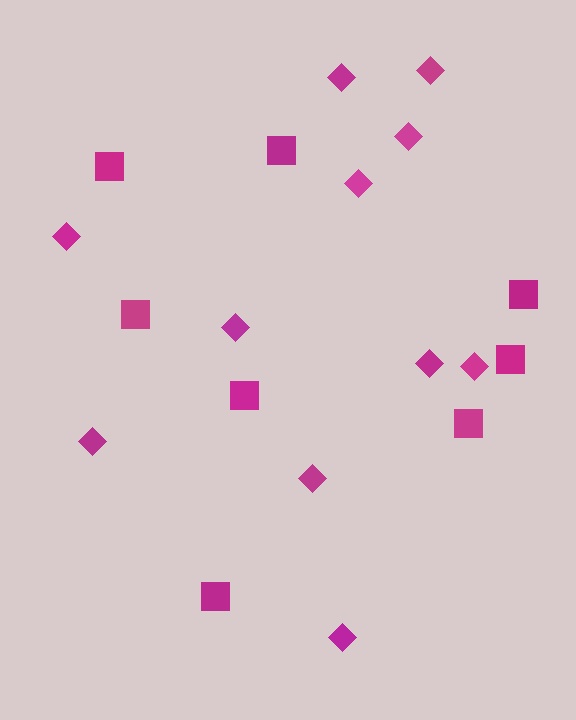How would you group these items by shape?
There are 2 groups: one group of squares (8) and one group of diamonds (11).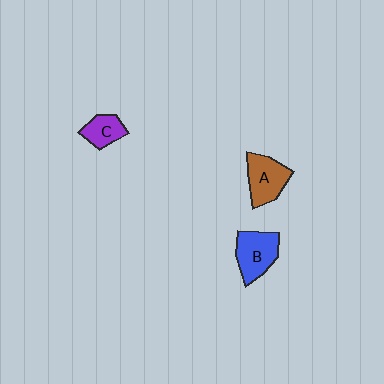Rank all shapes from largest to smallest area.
From largest to smallest: B (blue), A (brown), C (purple).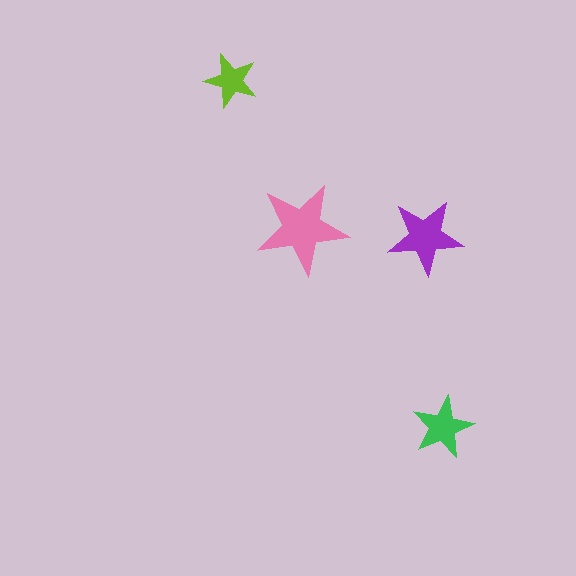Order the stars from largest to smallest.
the pink one, the purple one, the green one, the lime one.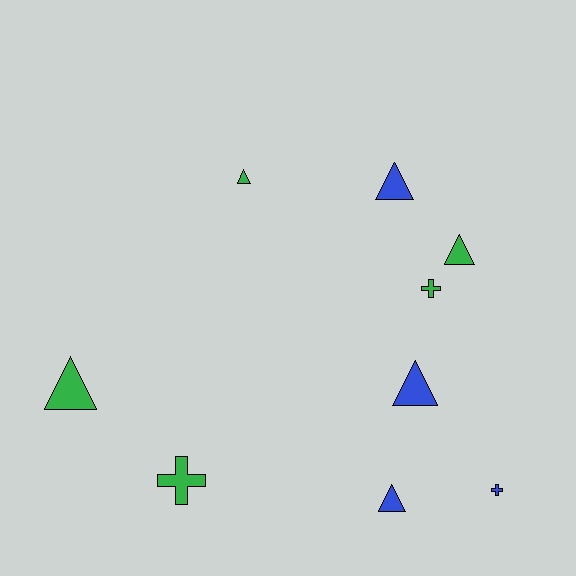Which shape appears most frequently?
Triangle, with 6 objects.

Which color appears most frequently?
Green, with 5 objects.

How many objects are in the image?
There are 9 objects.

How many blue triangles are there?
There are 3 blue triangles.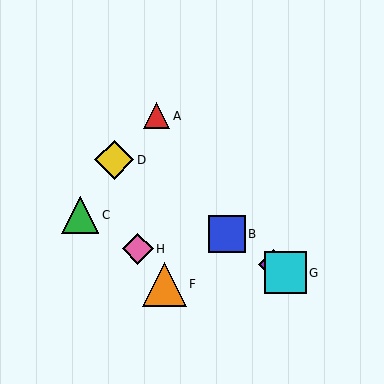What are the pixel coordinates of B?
Object B is at (227, 234).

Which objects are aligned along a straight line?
Objects B, D, E, G are aligned along a straight line.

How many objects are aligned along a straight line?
4 objects (B, D, E, G) are aligned along a straight line.